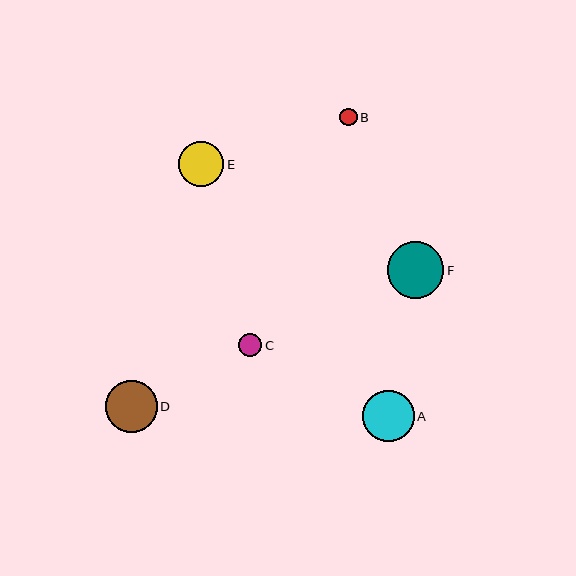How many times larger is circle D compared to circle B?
Circle D is approximately 2.9 times the size of circle B.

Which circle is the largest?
Circle F is the largest with a size of approximately 56 pixels.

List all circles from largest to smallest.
From largest to smallest: F, A, D, E, C, B.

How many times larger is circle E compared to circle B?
Circle E is approximately 2.6 times the size of circle B.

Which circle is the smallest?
Circle B is the smallest with a size of approximately 18 pixels.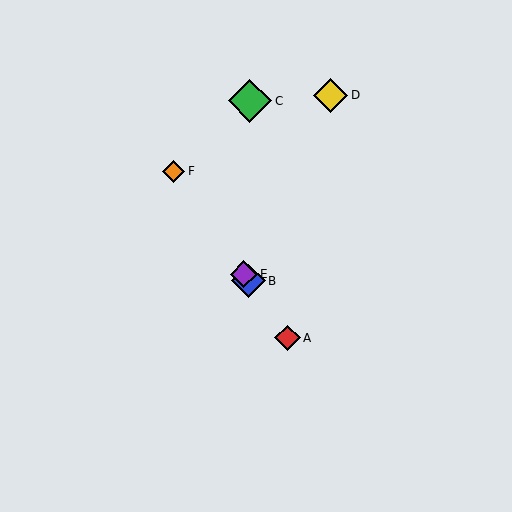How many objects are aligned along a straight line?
4 objects (A, B, E, F) are aligned along a straight line.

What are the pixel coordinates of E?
Object E is at (244, 274).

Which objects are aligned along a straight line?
Objects A, B, E, F are aligned along a straight line.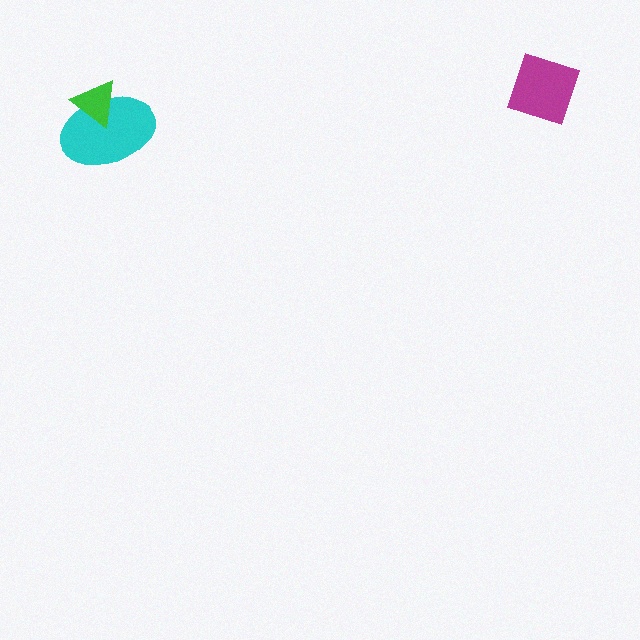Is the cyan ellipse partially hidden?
Yes, it is partially covered by another shape.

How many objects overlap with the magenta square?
0 objects overlap with the magenta square.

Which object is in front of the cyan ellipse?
The green triangle is in front of the cyan ellipse.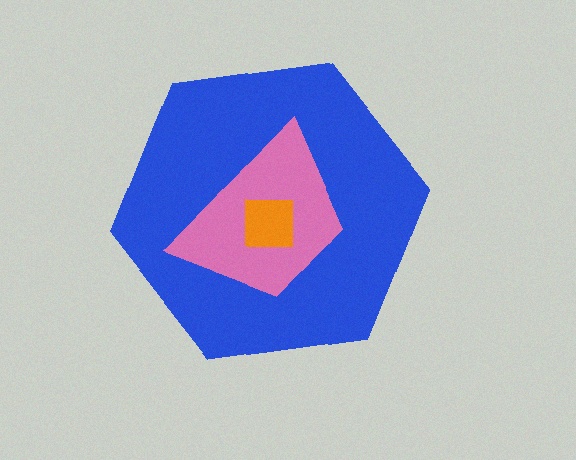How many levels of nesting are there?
3.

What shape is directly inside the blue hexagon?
The pink trapezoid.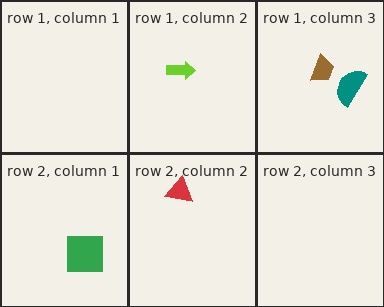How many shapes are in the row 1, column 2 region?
1.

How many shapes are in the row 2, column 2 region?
1.